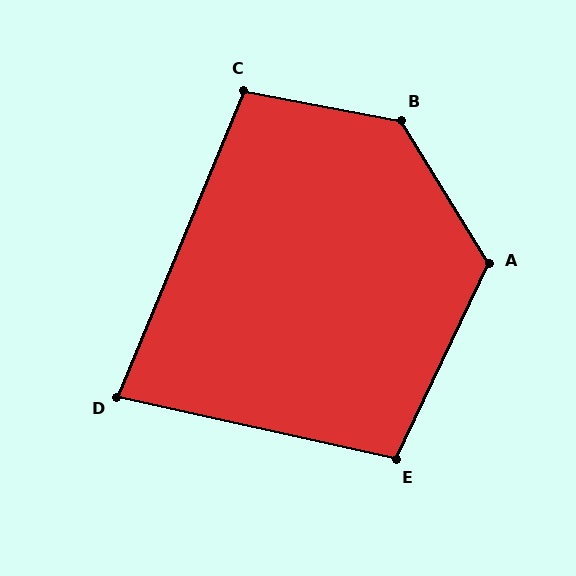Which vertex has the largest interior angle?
B, at approximately 132 degrees.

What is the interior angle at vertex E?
Approximately 103 degrees (obtuse).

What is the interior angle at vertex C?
Approximately 102 degrees (obtuse).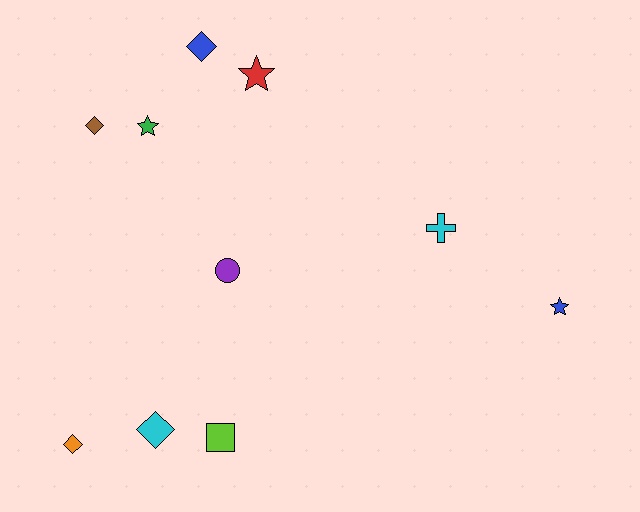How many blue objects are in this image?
There are 2 blue objects.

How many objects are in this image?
There are 10 objects.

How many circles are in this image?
There is 1 circle.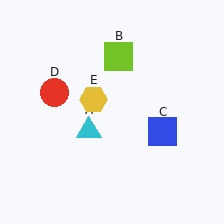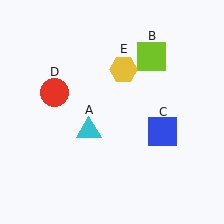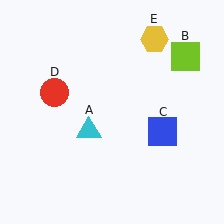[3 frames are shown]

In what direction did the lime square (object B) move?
The lime square (object B) moved right.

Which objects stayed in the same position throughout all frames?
Cyan triangle (object A) and blue square (object C) and red circle (object D) remained stationary.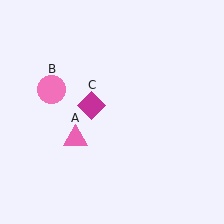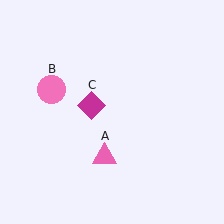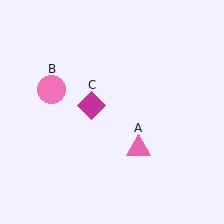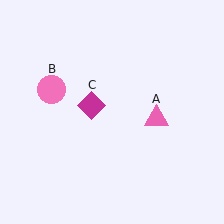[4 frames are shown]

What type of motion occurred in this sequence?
The pink triangle (object A) rotated counterclockwise around the center of the scene.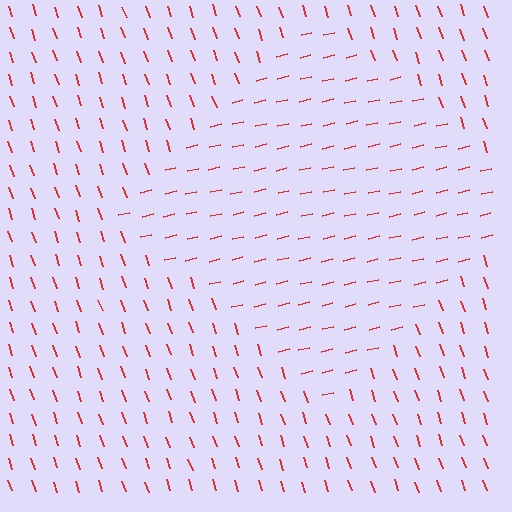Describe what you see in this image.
The image is filled with small red line segments. A diamond region in the image has lines oriented differently from the surrounding lines, creating a visible texture boundary.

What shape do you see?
I see a diamond.